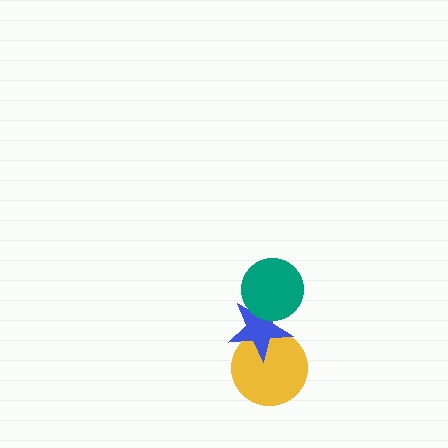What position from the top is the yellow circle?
The yellow circle is 3rd from the top.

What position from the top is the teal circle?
The teal circle is 1st from the top.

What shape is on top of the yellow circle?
The blue star is on top of the yellow circle.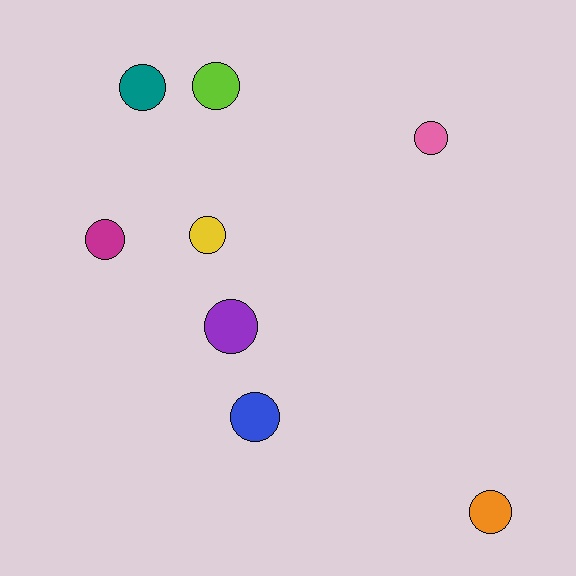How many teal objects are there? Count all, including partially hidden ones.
There is 1 teal object.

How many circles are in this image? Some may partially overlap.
There are 8 circles.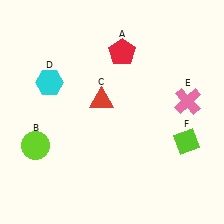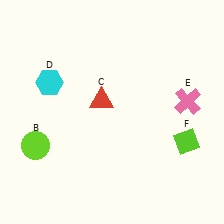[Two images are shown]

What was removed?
The red pentagon (A) was removed in Image 2.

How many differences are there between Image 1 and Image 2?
There is 1 difference between the two images.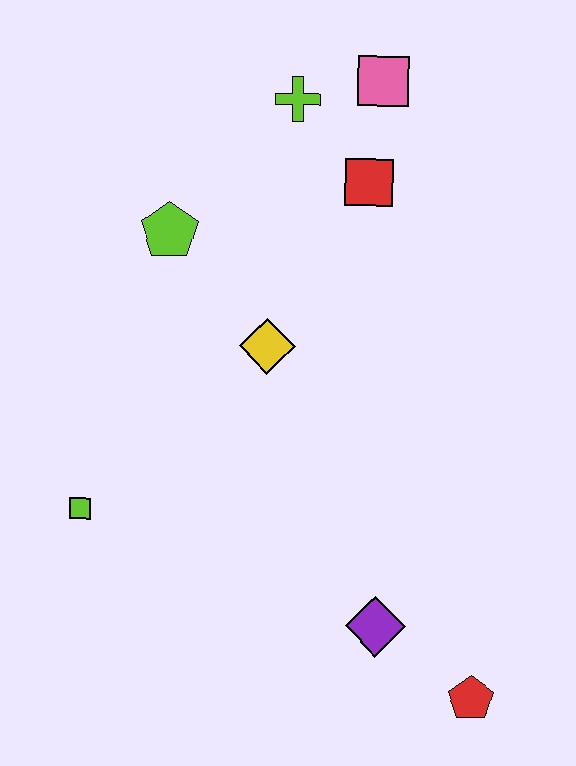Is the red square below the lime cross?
Yes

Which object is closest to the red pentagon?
The purple diamond is closest to the red pentagon.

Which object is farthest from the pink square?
The red pentagon is farthest from the pink square.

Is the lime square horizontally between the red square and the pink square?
No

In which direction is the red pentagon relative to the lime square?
The red pentagon is to the right of the lime square.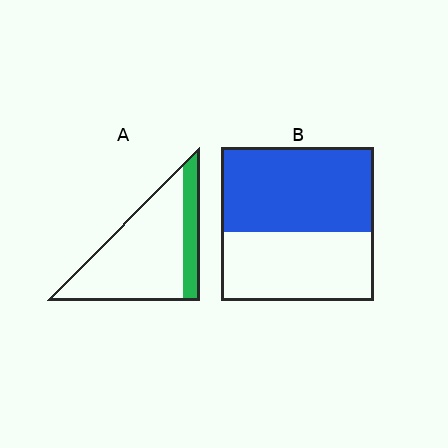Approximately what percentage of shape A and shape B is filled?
A is approximately 20% and B is approximately 55%.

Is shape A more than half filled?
No.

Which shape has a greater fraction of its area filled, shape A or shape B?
Shape B.